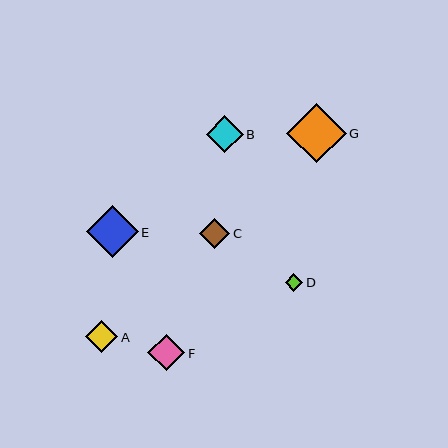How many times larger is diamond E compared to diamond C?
Diamond E is approximately 1.7 times the size of diamond C.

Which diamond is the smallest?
Diamond D is the smallest with a size of approximately 18 pixels.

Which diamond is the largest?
Diamond G is the largest with a size of approximately 60 pixels.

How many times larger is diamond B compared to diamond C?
Diamond B is approximately 1.2 times the size of diamond C.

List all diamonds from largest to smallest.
From largest to smallest: G, E, B, F, A, C, D.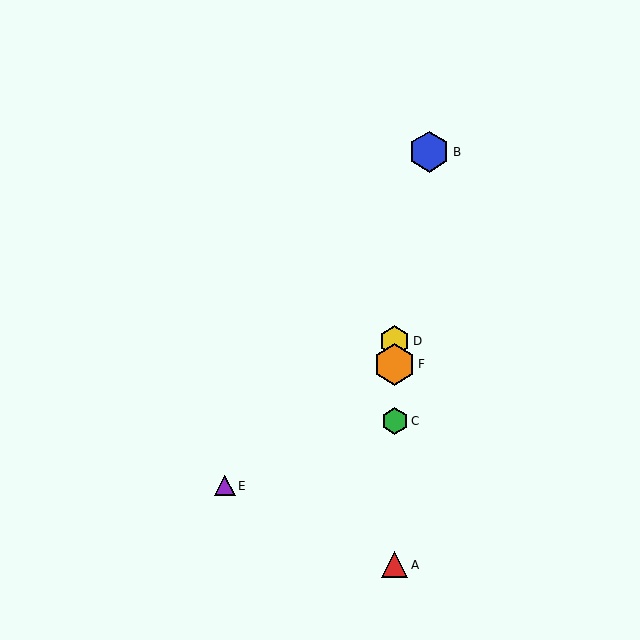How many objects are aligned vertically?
4 objects (A, C, D, F) are aligned vertically.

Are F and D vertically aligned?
Yes, both are at x≈395.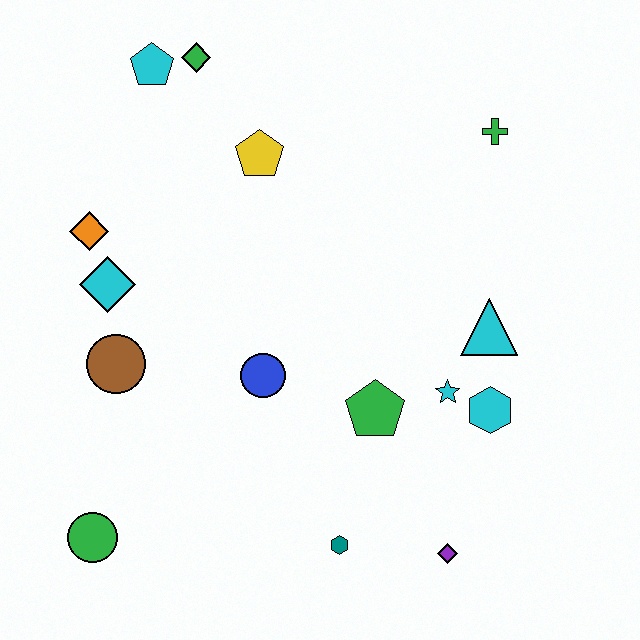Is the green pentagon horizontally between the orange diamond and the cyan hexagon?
Yes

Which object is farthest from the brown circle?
The green cross is farthest from the brown circle.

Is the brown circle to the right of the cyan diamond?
Yes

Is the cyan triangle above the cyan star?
Yes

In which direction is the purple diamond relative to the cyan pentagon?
The purple diamond is below the cyan pentagon.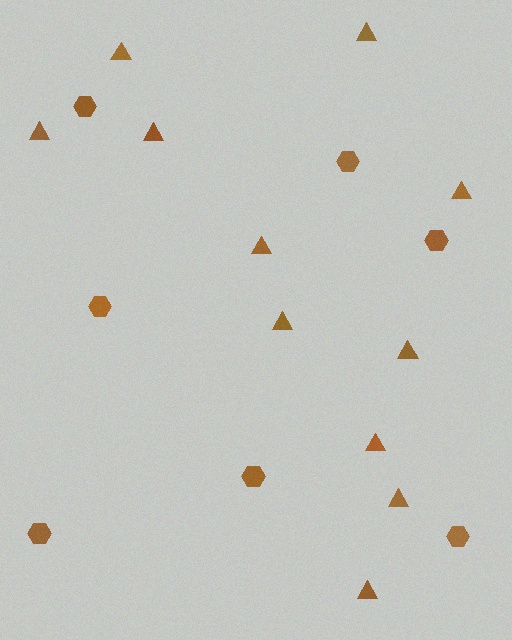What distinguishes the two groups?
There are 2 groups: one group of triangles (11) and one group of hexagons (7).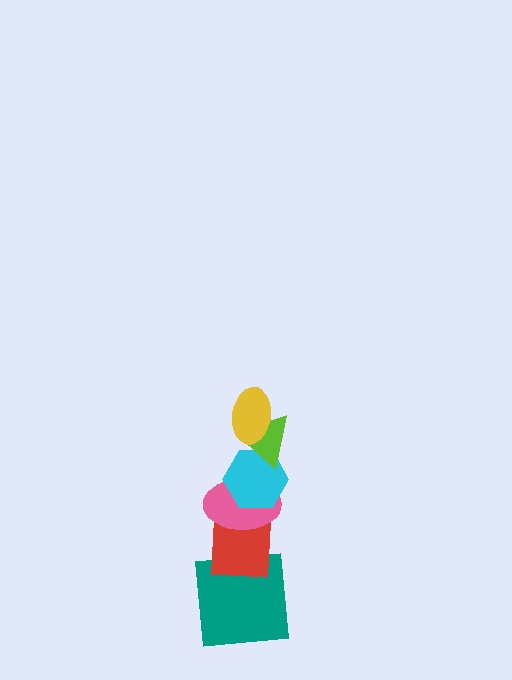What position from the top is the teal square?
The teal square is 6th from the top.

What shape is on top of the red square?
The pink ellipse is on top of the red square.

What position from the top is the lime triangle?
The lime triangle is 2nd from the top.